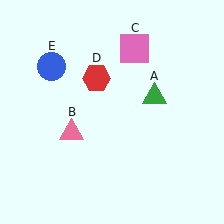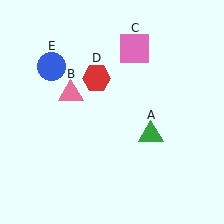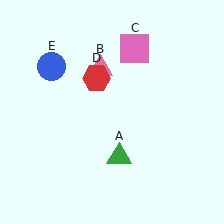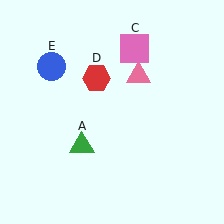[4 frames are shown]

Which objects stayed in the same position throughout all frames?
Pink square (object C) and red hexagon (object D) and blue circle (object E) remained stationary.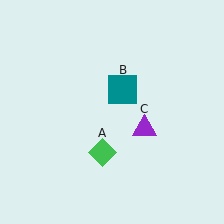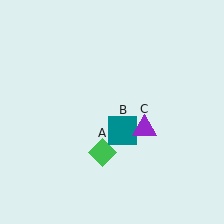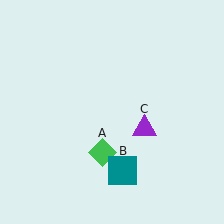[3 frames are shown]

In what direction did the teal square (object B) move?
The teal square (object B) moved down.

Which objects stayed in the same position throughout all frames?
Green diamond (object A) and purple triangle (object C) remained stationary.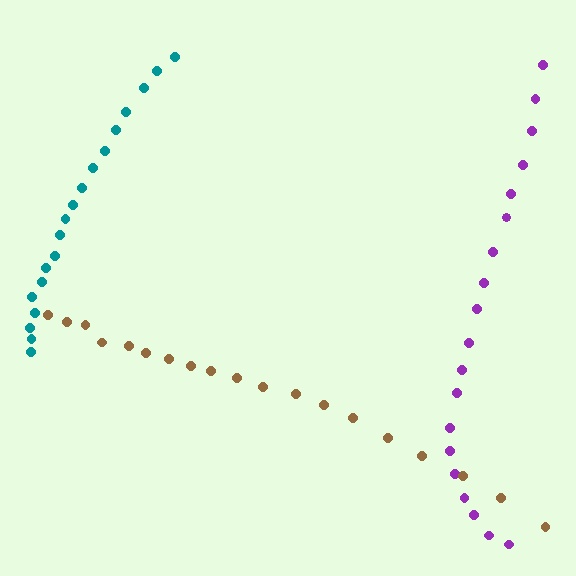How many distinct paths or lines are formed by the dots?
There are 3 distinct paths.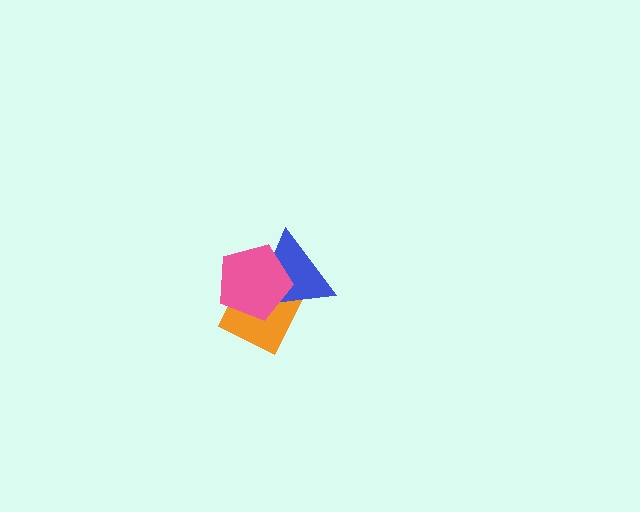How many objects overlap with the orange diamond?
2 objects overlap with the orange diamond.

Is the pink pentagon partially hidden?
No, no other shape covers it.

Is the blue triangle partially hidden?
Yes, it is partially covered by another shape.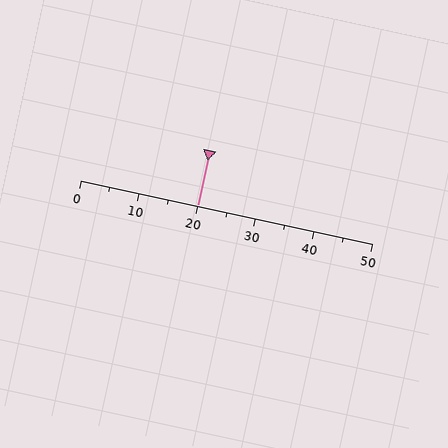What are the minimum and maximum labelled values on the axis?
The axis runs from 0 to 50.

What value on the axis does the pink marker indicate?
The marker indicates approximately 20.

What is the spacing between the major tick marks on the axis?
The major ticks are spaced 10 apart.